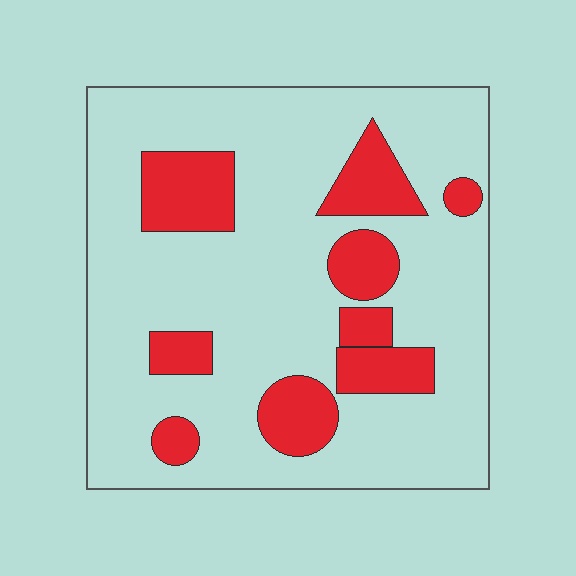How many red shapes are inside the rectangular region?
9.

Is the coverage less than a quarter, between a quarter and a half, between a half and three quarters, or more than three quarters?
Less than a quarter.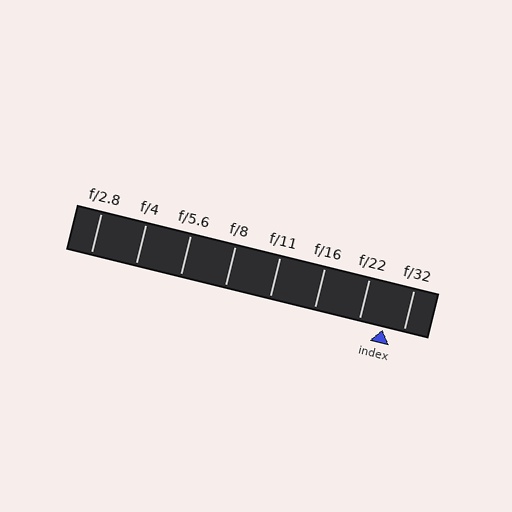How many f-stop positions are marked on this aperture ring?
There are 8 f-stop positions marked.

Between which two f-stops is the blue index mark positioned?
The index mark is between f/22 and f/32.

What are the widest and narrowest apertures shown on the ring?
The widest aperture shown is f/2.8 and the narrowest is f/32.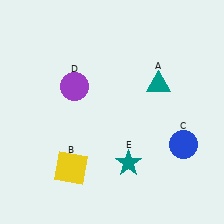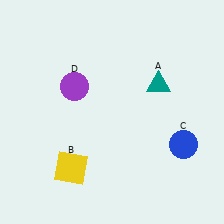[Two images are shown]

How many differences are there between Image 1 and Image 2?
There is 1 difference between the two images.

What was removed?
The teal star (E) was removed in Image 2.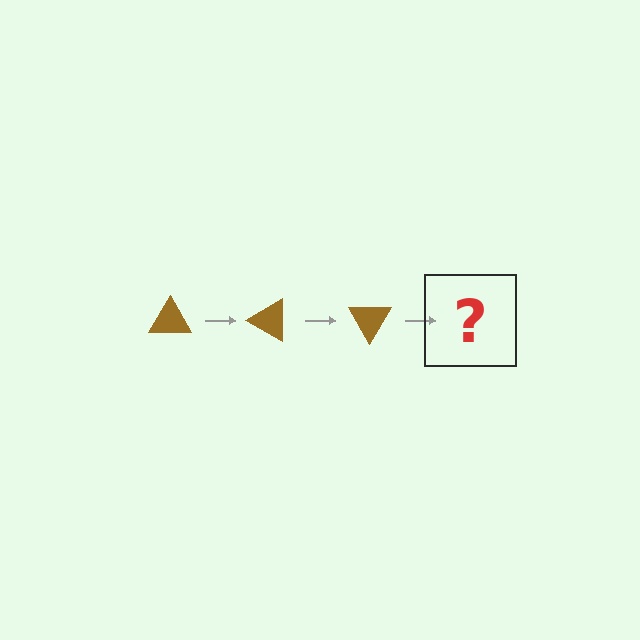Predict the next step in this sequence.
The next step is a brown triangle rotated 90 degrees.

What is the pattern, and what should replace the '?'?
The pattern is that the triangle rotates 30 degrees each step. The '?' should be a brown triangle rotated 90 degrees.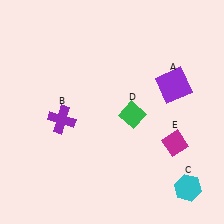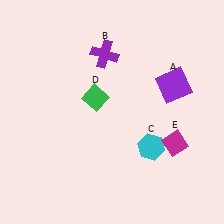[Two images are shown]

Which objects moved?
The objects that moved are: the purple cross (B), the cyan hexagon (C), the green diamond (D).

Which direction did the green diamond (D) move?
The green diamond (D) moved left.